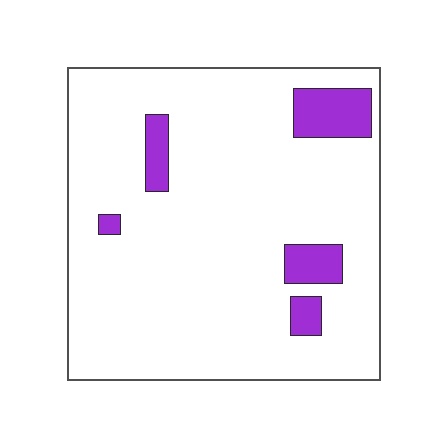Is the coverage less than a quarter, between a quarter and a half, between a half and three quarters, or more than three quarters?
Less than a quarter.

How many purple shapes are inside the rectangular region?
5.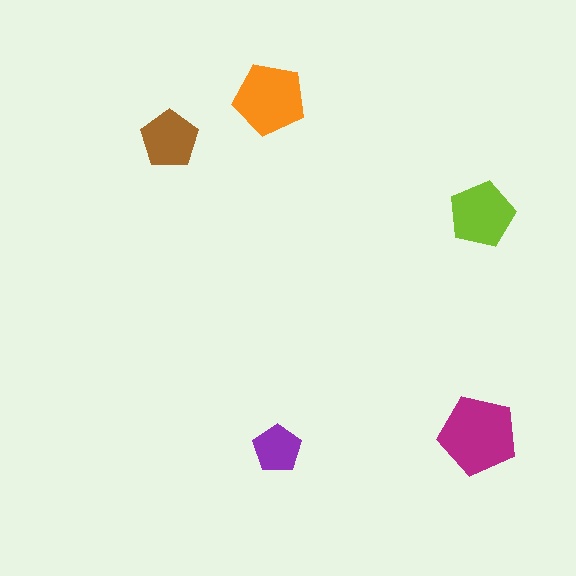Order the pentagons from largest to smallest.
the magenta one, the orange one, the lime one, the brown one, the purple one.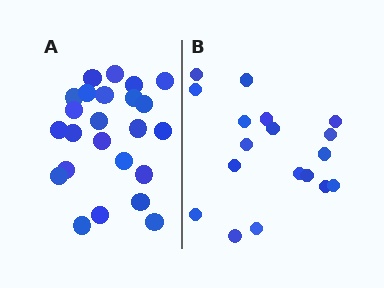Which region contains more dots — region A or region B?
Region A (the left region) has more dots.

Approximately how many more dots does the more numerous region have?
Region A has about 6 more dots than region B.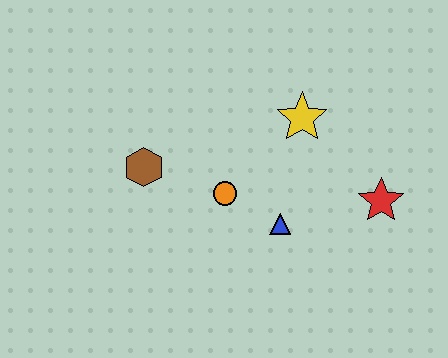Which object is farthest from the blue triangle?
The brown hexagon is farthest from the blue triangle.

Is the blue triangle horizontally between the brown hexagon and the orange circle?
No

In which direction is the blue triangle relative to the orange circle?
The blue triangle is to the right of the orange circle.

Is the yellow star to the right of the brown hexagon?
Yes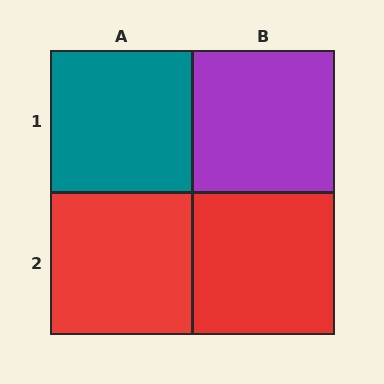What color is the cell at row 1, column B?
Purple.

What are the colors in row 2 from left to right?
Red, red.